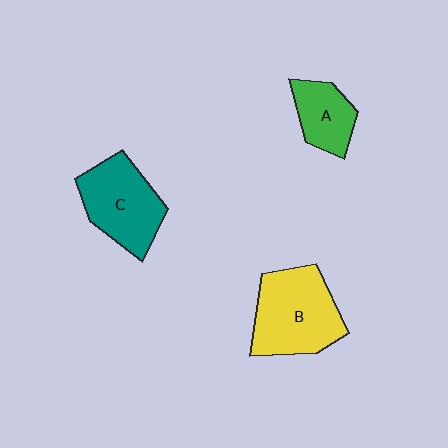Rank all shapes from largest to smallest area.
From largest to smallest: B (yellow), C (teal), A (green).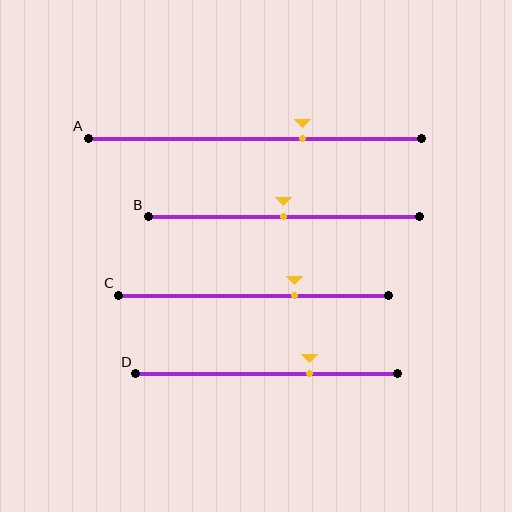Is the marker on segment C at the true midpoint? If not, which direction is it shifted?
No, the marker on segment C is shifted to the right by about 15% of the segment length.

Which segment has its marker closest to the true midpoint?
Segment B has its marker closest to the true midpoint.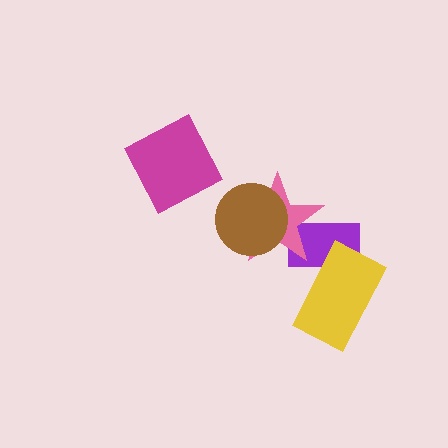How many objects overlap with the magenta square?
0 objects overlap with the magenta square.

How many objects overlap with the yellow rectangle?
1 object overlaps with the yellow rectangle.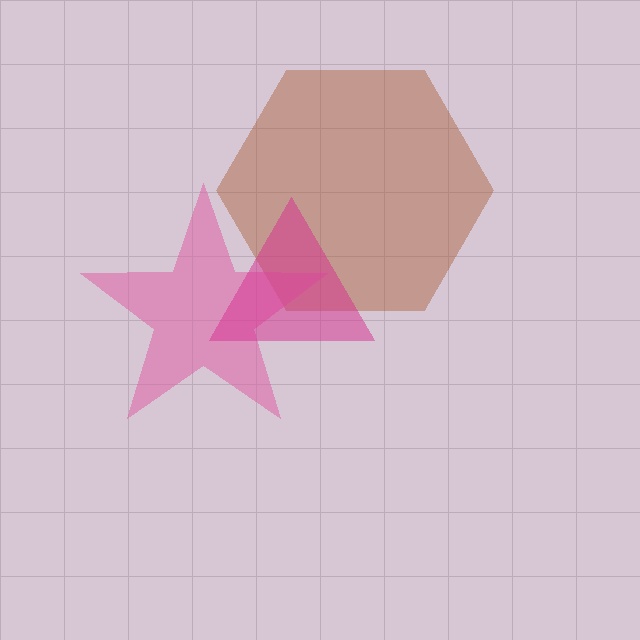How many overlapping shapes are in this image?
There are 3 overlapping shapes in the image.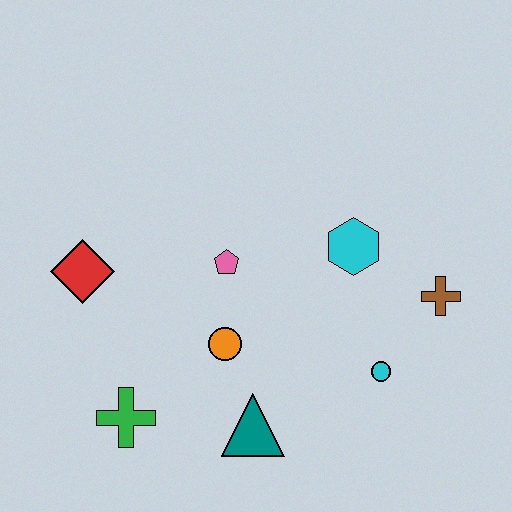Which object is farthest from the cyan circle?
The red diamond is farthest from the cyan circle.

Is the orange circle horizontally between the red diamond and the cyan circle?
Yes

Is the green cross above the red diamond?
No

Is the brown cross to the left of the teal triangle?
No